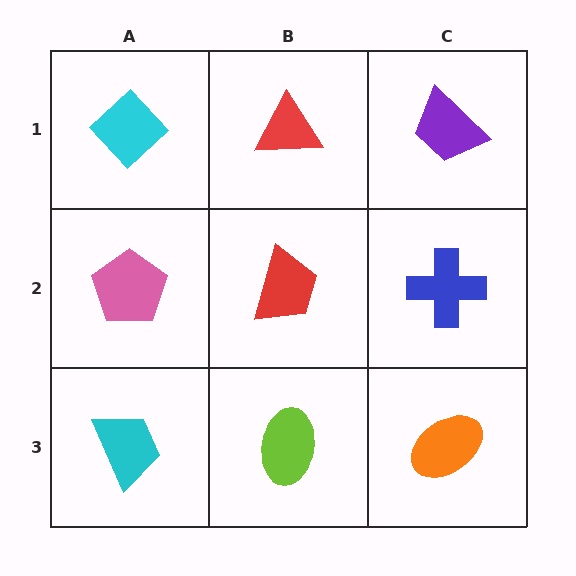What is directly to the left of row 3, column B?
A cyan trapezoid.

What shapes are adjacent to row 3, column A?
A pink pentagon (row 2, column A), a lime ellipse (row 3, column B).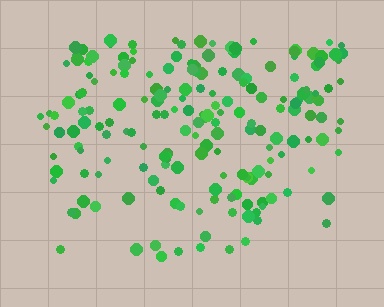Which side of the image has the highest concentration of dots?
The top.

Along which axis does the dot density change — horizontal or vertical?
Vertical.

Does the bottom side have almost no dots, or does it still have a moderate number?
Still a moderate number, just noticeably fewer than the top.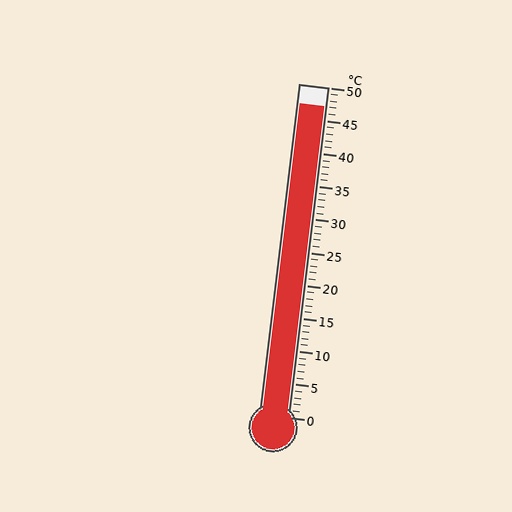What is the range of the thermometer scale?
The thermometer scale ranges from 0°C to 50°C.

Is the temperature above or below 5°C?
The temperature is above 5°C.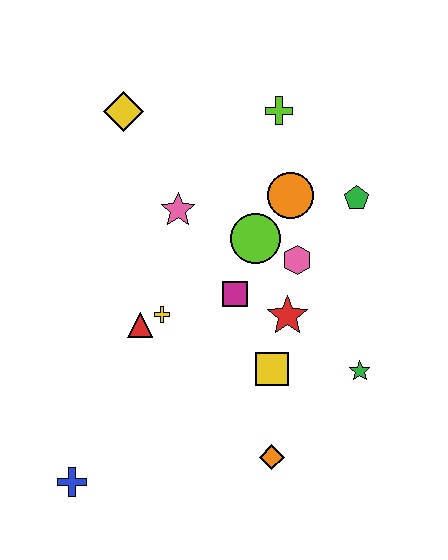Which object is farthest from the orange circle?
The blue cross is farthest from the orange circle.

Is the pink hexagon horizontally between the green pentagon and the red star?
Yes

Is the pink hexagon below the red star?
No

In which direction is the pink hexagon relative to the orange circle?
The pink hexagon is below the orange circle.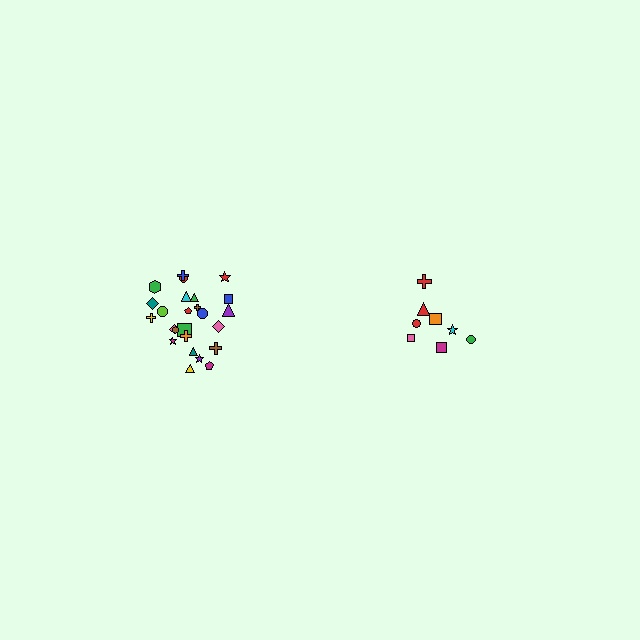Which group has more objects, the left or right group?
The left group.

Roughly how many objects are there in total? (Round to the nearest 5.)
Roughly 35 objects in total.